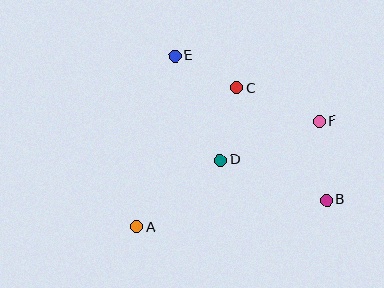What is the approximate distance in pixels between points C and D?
The distance between C and D is approximately 74 pixels.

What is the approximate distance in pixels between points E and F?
The distance between E and F is approximately 159 pixels.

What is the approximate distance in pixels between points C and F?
The distance between C and F is approximately 89 pixels.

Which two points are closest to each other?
Points C and E are closest to each other.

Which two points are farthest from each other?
Points A and F are farthest from each other.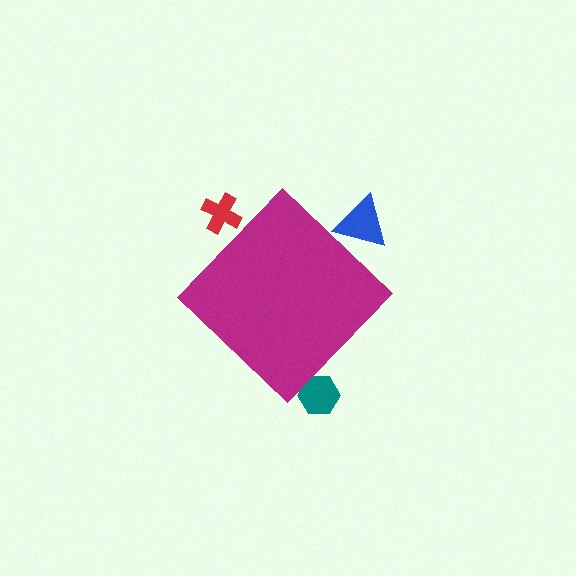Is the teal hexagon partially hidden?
Yes, the teal hexagon is partially hidden behind the magenta diamond.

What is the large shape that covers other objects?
A magenta diamond.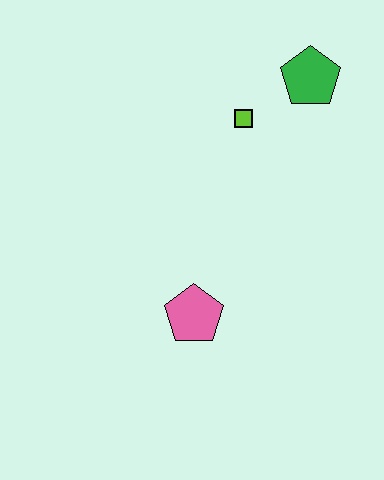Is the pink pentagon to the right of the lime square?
No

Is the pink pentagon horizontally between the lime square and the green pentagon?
No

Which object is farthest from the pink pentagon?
The green pentagon is farthest from the pink pentagon.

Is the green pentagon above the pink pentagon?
Yes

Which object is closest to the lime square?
The green pentagon is closest to the lime square.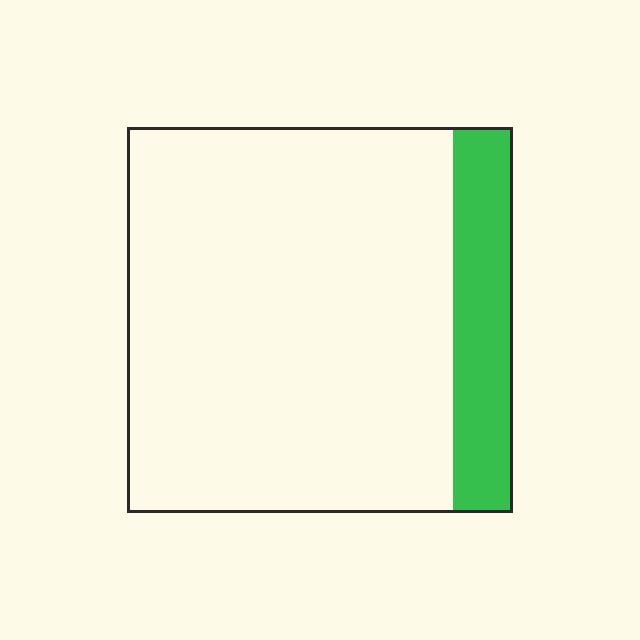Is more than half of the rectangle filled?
No.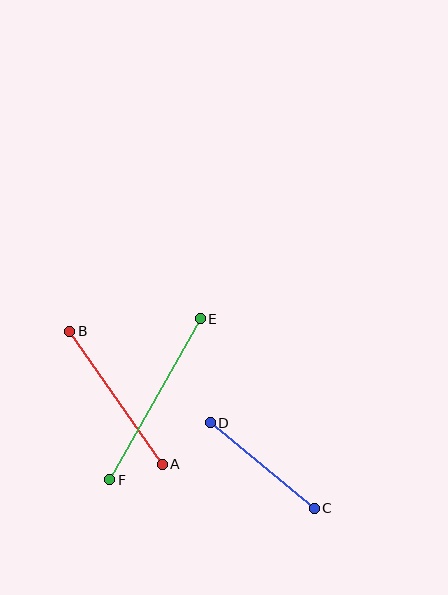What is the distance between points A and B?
The distance is approximately 162 pixels.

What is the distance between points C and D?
The distance is approximately 135 pixels.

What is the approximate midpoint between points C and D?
The midpoint is at approximately (262, 465) pixels.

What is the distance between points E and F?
The distance is approximately 184 pixels.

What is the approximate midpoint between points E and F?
The midpoint is at approximately (155, 399) pixels.